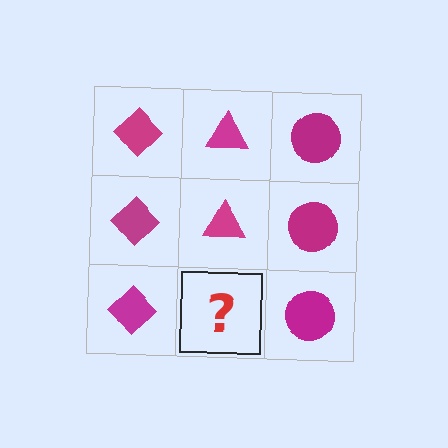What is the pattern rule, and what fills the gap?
The rule is that each column has a consistent shape. The gap should be filled with a magenta triangle.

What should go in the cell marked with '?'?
The missing cell should contain a magenta triangle.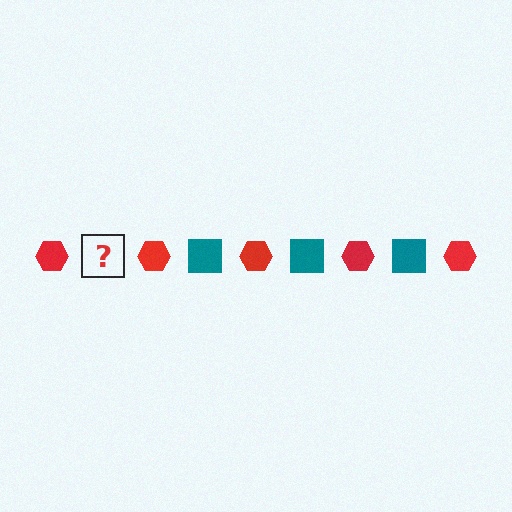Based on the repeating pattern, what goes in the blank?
The blank should be a teal square.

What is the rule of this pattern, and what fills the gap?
The rule is that the pattern alternates between red hexagon and teal square. The gap should be filled with a teal square.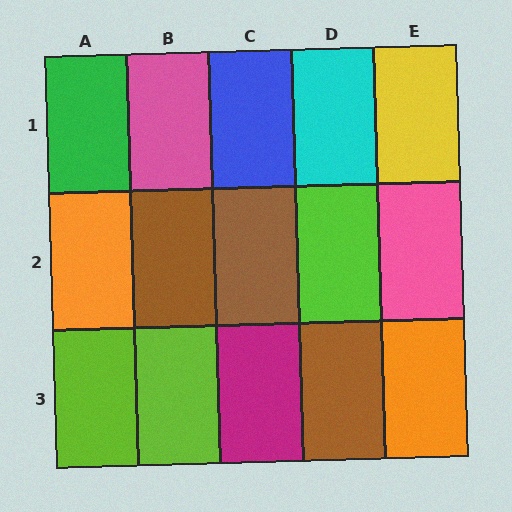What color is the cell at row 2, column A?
Orange.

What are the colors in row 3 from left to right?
Lime, lime, magenta, brown, orange.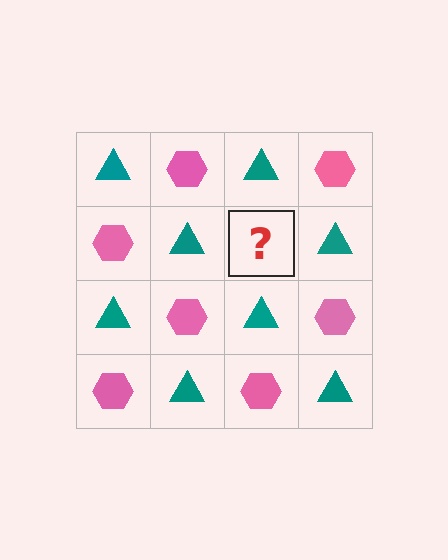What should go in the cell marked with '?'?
The missing cell should contain a pink hexagon.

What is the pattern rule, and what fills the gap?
The rule is that it alternates teal triangle and pink hexagon in a checkerboard pattern. The gap should be filled with a pink hexagon.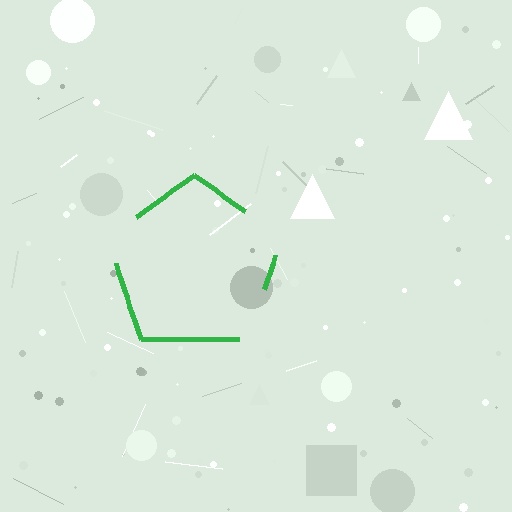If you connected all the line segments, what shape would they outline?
They would outline a pentagon.